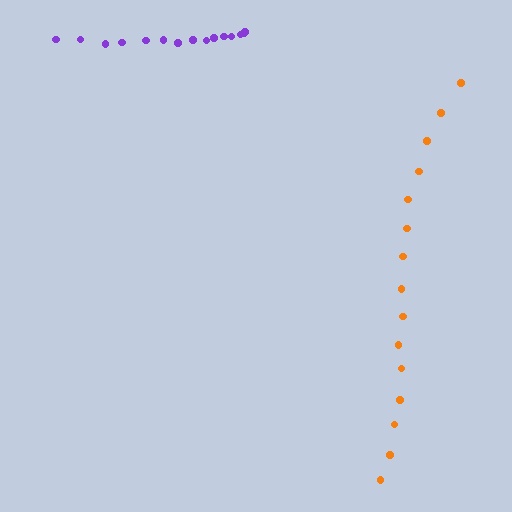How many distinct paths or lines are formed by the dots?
There are 2 distinct paths.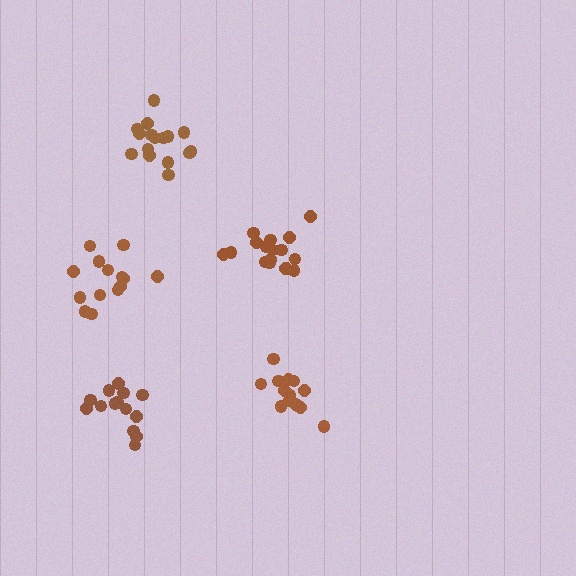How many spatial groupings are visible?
There are 5 spatial groupings.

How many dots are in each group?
Group 1: 14 dots, Group 2: 14 dots, Group 3: 14 dots, Group 4: 17 dots, Group 5: 16 dots (75 total).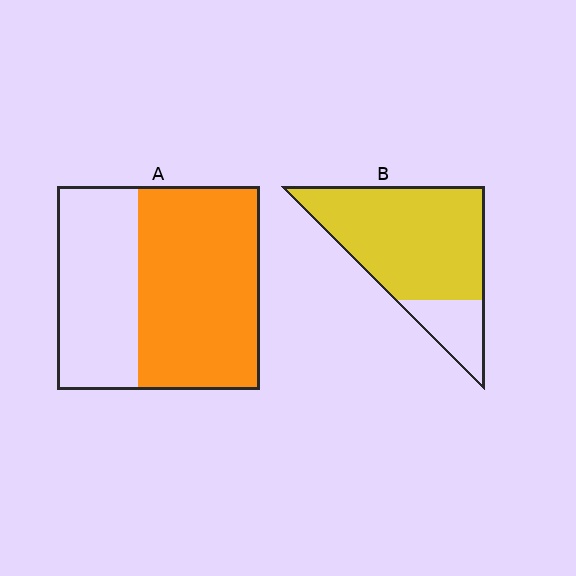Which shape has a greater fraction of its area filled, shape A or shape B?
Shape B.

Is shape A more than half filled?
Yes.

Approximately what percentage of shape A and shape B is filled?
A is approximately 60% and B is approximately 80%.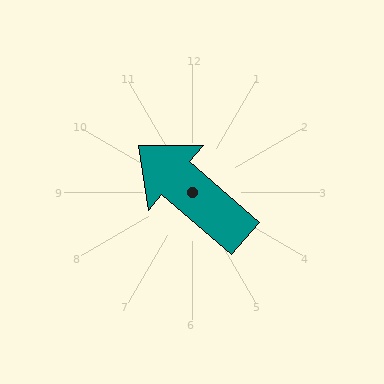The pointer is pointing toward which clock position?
Roughly 10 o'clock.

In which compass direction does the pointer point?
Northwest.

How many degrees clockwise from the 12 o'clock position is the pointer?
Approximately 311 degrees.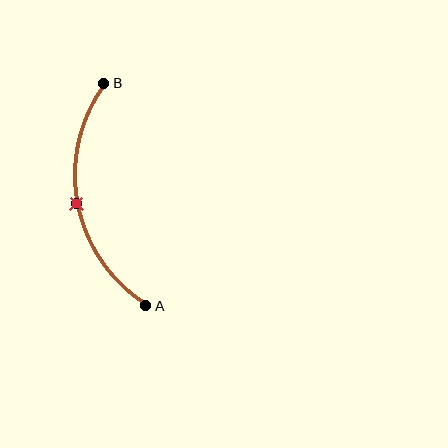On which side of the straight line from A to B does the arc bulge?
The arc bulges to the left of the straight line connecting A and B.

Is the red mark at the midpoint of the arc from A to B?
Yes. The red mark lies on the arc at equal arc-length from both A and B — it is the arc midpoint.